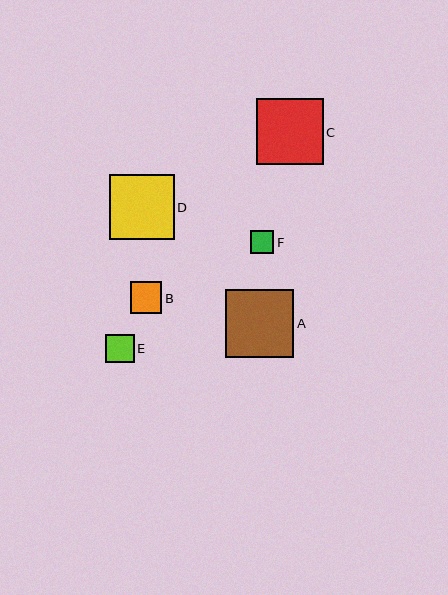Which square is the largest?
Square A is the largest with a size of approximately 68 pixels.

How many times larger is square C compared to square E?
Square C is approximately 2.3 times the size of square E.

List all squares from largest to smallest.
From largest to smallest: A, C, D, B, E, F.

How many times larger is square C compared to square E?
Square C is approximately 2.3 times the size of square E.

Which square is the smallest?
Square F is the smallest with a size of approximately 23 pixels.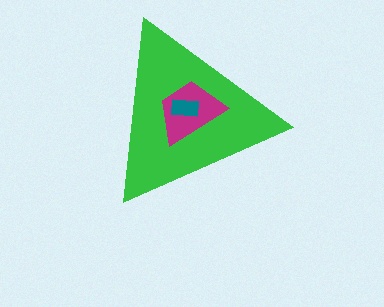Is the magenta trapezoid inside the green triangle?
Yes.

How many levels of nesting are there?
3.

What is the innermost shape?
The teal rectangle.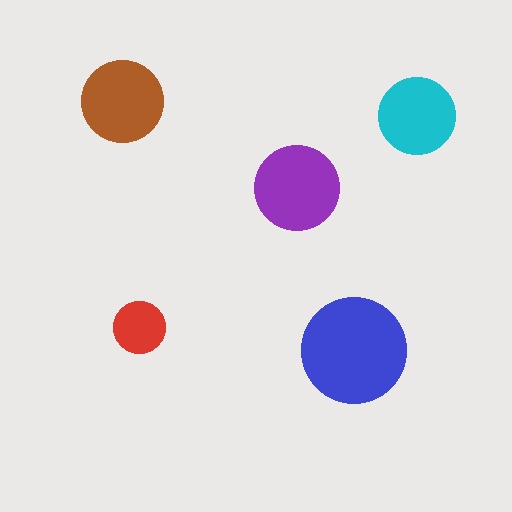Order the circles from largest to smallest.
the blue one, the purple one, the brown one, the cyan one, the red one.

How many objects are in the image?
There are 5 objects in the image.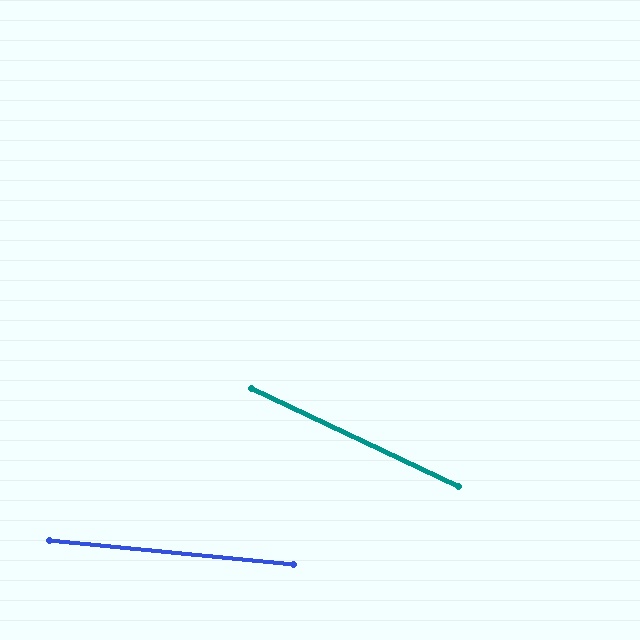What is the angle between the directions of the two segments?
Approximately 20 degrees.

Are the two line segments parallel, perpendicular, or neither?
Neither parallel nor perpendicular — they differ by about 20°.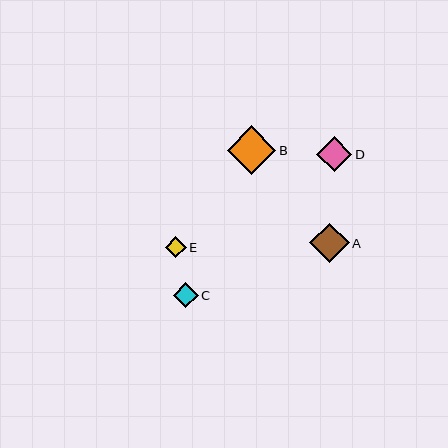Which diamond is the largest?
Diamond B is the largest with a size of approximately 49 pixels.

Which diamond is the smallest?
Diamond E is the smallest with a size of approximately 21 pixels.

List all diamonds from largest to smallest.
From largest to smallest: B, A, D, C, E.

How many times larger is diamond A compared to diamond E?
Diamond A is approximately 1.9 times the size of diamond E.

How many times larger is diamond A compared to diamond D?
Diamond A is approximately 1.1 times the size of diamond D.